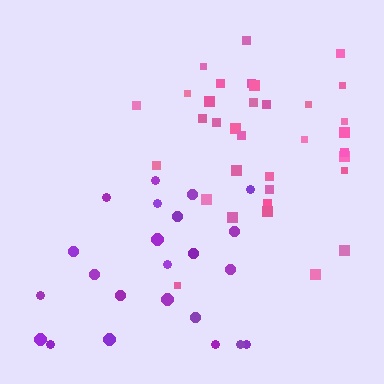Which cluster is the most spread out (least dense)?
Purple.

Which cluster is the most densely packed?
Pink.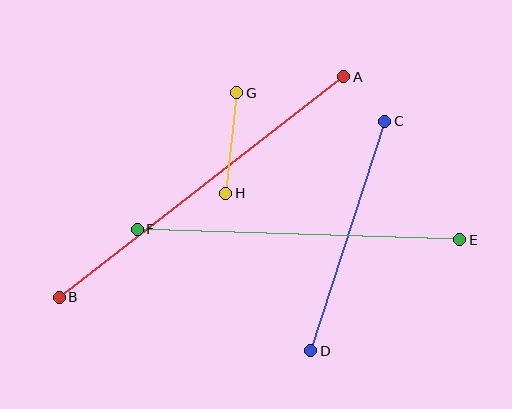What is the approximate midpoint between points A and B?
The midpoint is at approximately (202, 187) pixels.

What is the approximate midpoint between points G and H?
The midpoint is at approximately (231, 143) pixels.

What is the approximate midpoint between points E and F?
The midpoint is at approximately (298, 234) pixels.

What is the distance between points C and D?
The distance is approximately 241 pixels.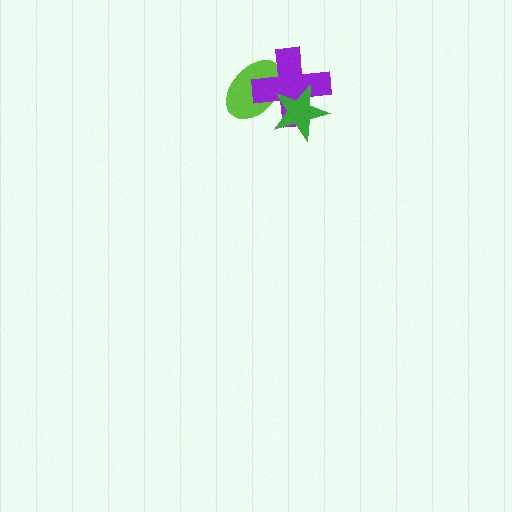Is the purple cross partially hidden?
Yes, it is partially covered by another shape.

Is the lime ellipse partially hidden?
Yes, it is partially covered by another shape.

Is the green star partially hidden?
No, no other shape covers it.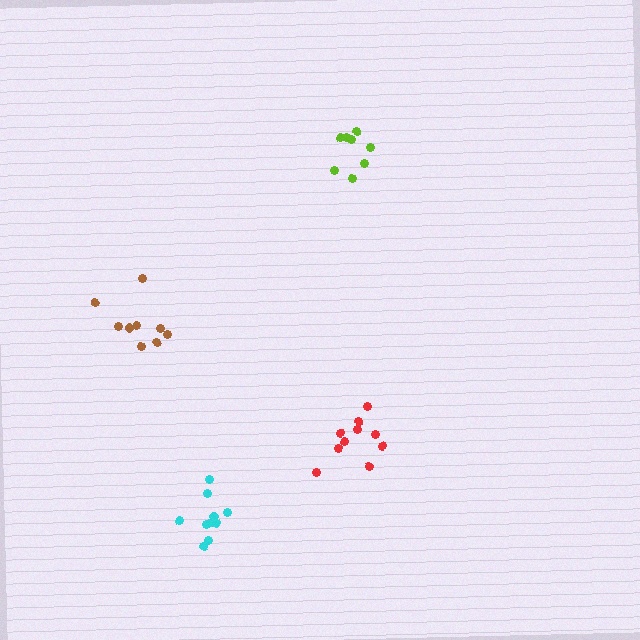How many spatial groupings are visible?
There are 4 spatial groupings.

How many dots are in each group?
Group 1: 10 dots, Group 2: 8 dots, Group 3: 10 dots, Group 4: 9 dots (37 total).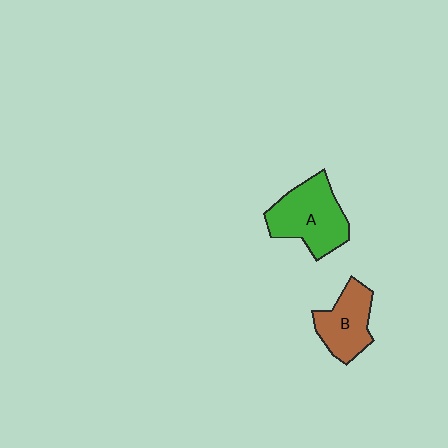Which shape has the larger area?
Shape A (green).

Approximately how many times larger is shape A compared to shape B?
Approximately 1.4 times.